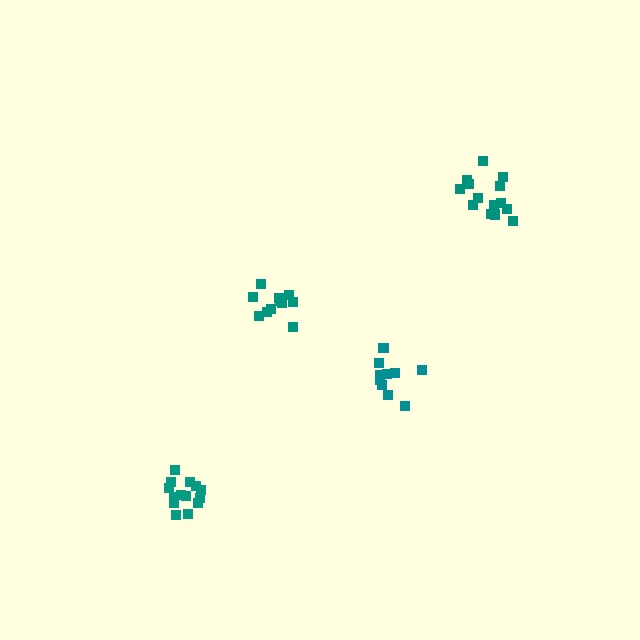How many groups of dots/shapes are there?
There are 4 groups.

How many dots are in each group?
Group 1: 11 dots, Group 2: 14 dots, Group 3: 14 dots, Group 4: 10 dots (49 total).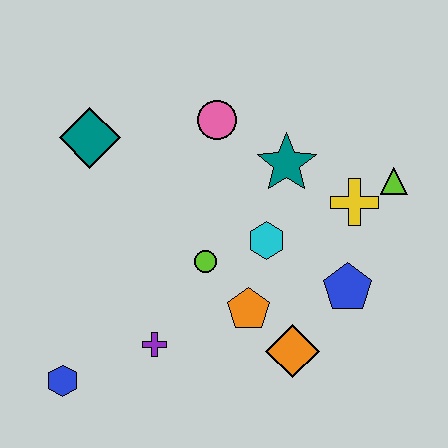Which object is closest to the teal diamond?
The pink circle is closest to the teal diamond.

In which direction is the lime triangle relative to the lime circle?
The lime triangle is to the right of the lime circle.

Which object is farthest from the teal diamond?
The lime triangle is farthest from the teal diamond.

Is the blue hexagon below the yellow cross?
Yes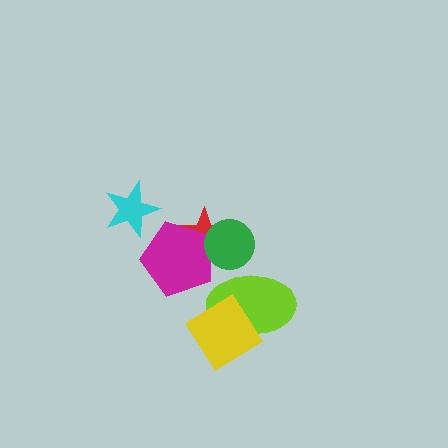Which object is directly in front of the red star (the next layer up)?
The magenta pentagon is directly in front of the red star.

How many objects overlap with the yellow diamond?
1 object overlaps with the yellow diamond.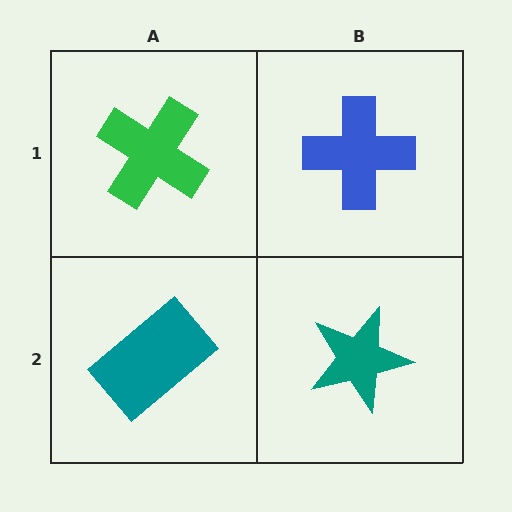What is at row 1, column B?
A blue cross.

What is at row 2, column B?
A teal star.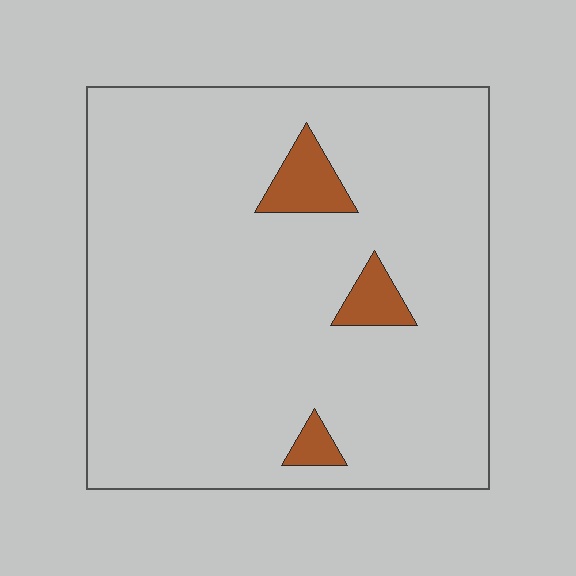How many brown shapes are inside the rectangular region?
3.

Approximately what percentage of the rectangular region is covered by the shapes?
Approximately 5%.